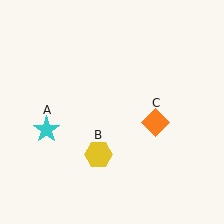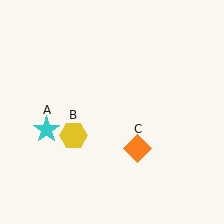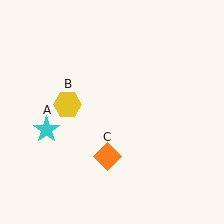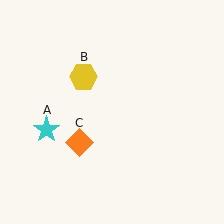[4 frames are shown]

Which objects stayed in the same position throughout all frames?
Cyan star (object A) remained stationary.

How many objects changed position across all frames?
2 objects changed position: yellow hexagon (object B), orange diamond (object C).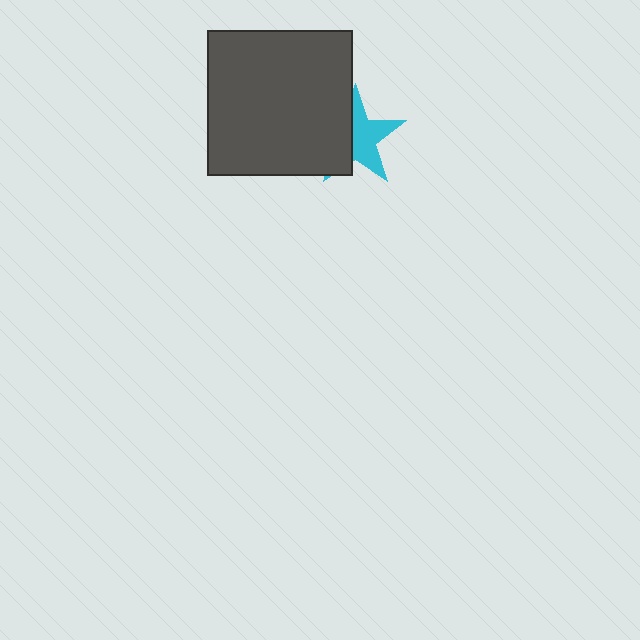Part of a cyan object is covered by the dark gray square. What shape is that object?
It is a star.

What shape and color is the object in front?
The object in front is a dark gray square.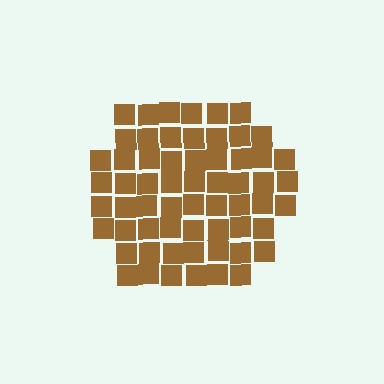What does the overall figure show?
The overall figure shows a hexagon.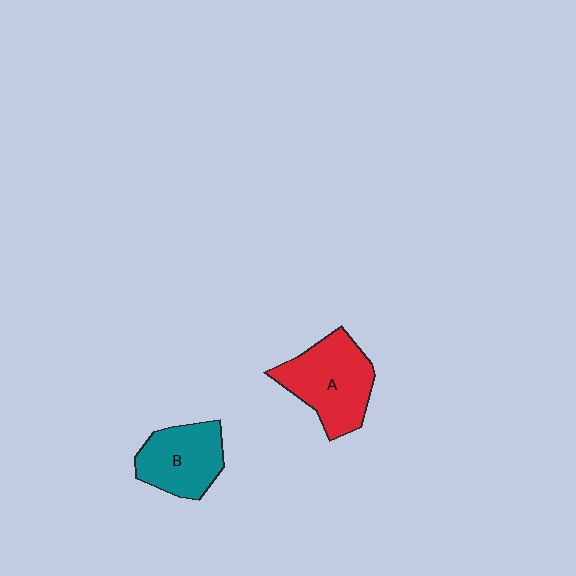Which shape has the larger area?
Shape A (red).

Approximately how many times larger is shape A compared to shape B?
Approximately 1.2 times.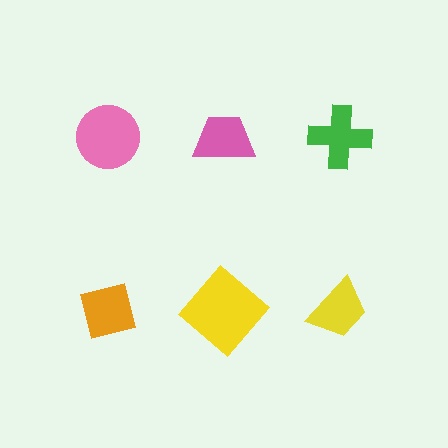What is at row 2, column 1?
An orange square.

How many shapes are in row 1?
3 shapes.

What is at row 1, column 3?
A green cross.